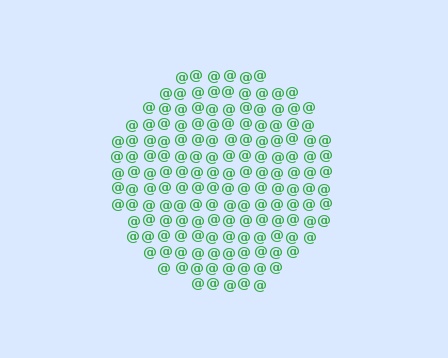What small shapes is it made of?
It is made of small at signs.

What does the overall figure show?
The overall figure shows a circle.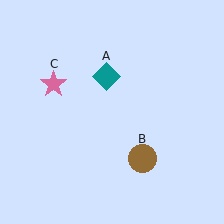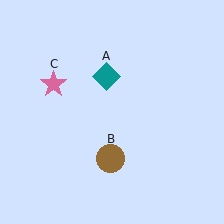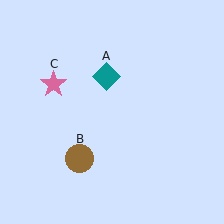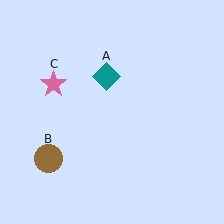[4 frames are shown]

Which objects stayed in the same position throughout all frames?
Teal diamond (object A) and pink star (object C) remained stationary.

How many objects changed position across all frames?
1 object changed position: brown circle (object B).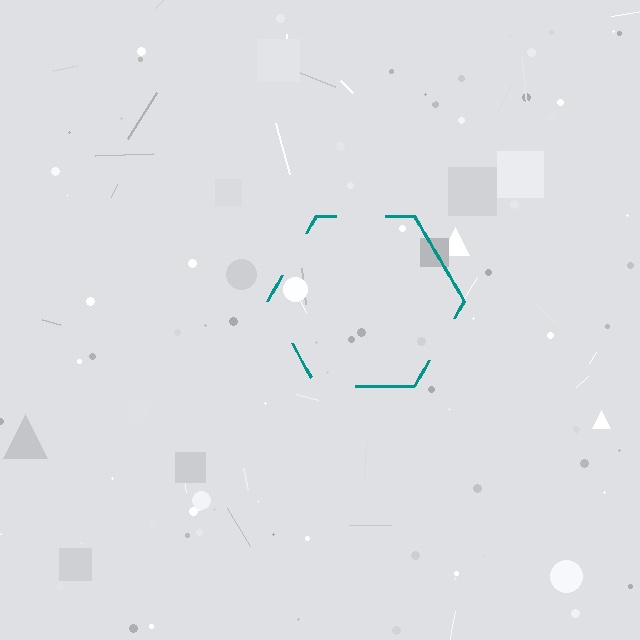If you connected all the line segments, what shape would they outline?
They would outline a hexagon.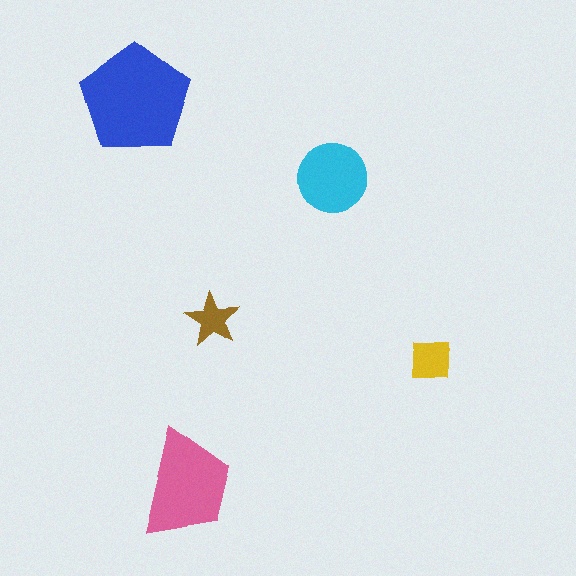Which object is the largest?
The blue pentagon.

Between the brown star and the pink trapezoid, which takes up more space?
The pink trapezoid.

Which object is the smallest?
The brown star.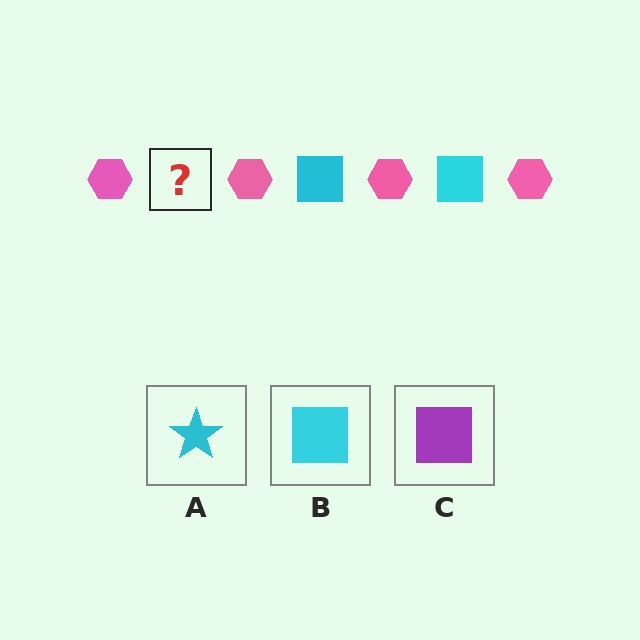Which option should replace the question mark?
Option B.